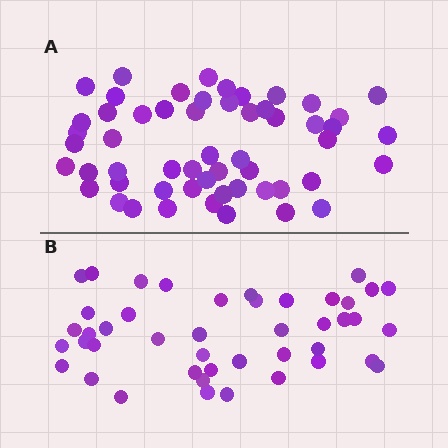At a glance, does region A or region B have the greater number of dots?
Region A (the top region) has more dots.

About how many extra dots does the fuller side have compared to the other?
Region A has roughly 12 or so more dots than region B.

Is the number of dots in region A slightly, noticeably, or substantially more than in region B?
Region A has noticeably more, but not dramatically so. The ratio is roughly 1.2 to 1.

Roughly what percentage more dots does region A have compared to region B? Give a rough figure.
About 25% more.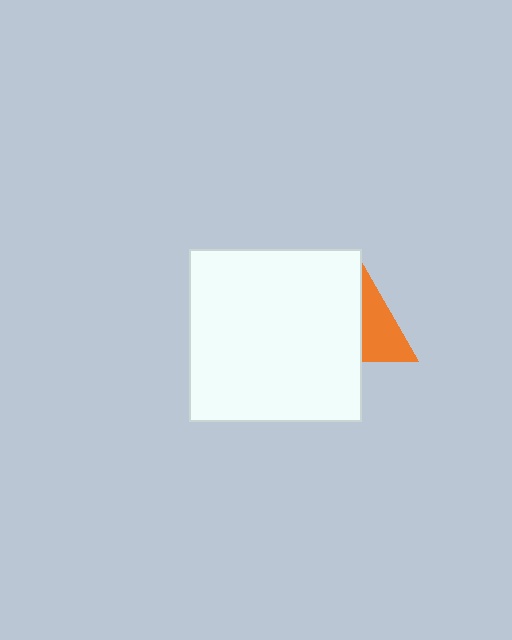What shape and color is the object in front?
The object in front is a white square.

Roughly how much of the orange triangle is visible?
About half of it is visible (roughly 46%).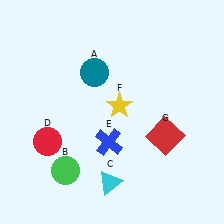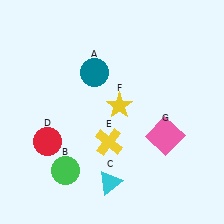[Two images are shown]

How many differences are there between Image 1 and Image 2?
There are 2 differences between the two images.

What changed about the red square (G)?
In Image 1, G is red. In Image 2, it changed to pink.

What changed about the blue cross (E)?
In Image 1, E is blue. In Image 2, it changed to yellow.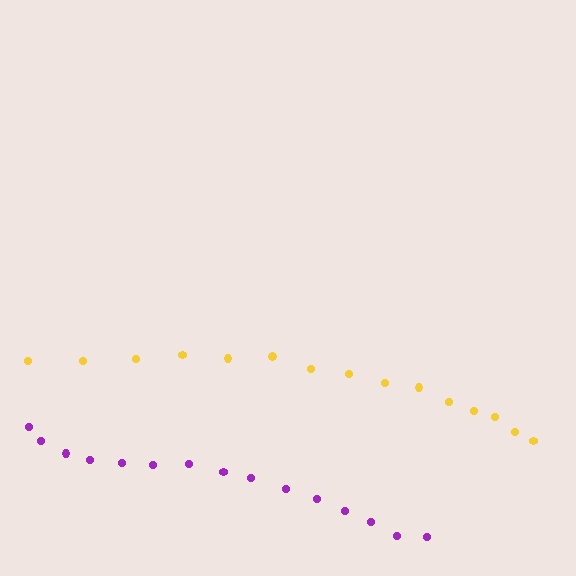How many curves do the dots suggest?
There are 2 distinct paths.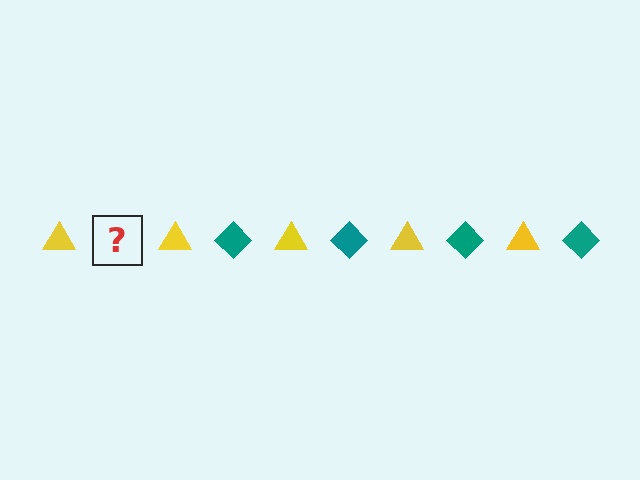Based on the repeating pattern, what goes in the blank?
The blank should be a teal diamond.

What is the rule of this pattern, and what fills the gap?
The rule is that the pattern alternates between yellow triangle and teal diamond. The gap should be filled with a teal diamond.